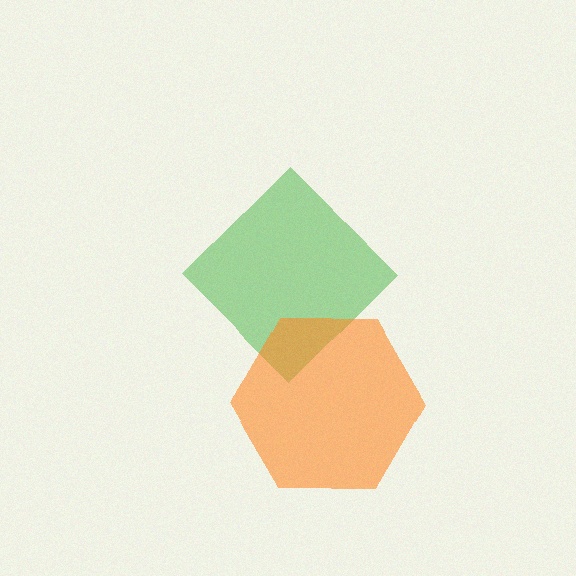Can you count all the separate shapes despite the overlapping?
Yes, there are 2 separate shapes.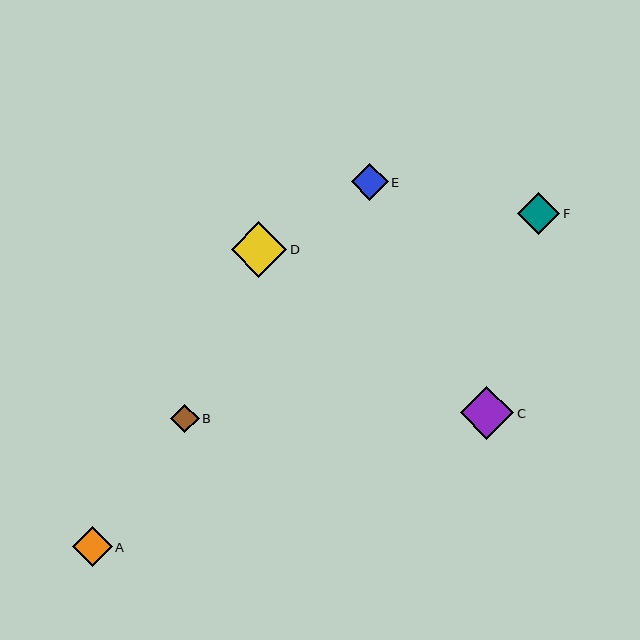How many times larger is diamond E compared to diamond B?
Diamond E is approximately 1.3 times the size of diamond B.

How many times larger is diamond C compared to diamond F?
Diamond C is approximately 1.3 times the size of diamond F.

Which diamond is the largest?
Diamond D is the largest with a size of approximately 56 pixels.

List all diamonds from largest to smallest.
From largest to smallest: D, C, F, A, E, B.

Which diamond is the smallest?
Diamond B is the smallest with a size of approximately 29 pixels.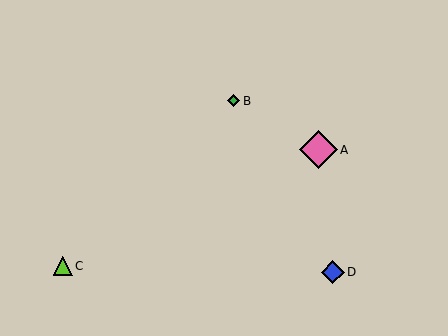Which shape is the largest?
The pink diamond (labeled A) is the largest.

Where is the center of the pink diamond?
The center of the pink diamond is at (318, 150).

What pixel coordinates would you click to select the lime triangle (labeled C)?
Click at (63, 266) to select the lime triangle C.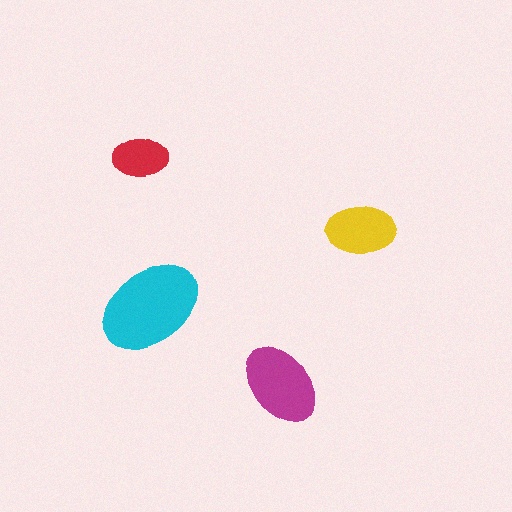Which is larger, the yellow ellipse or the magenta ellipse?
The magenta one.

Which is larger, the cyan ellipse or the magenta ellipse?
The cyan one.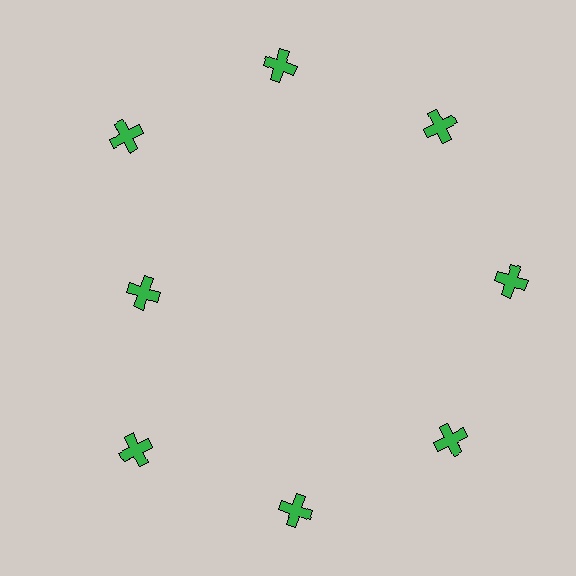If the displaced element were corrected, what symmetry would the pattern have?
It would have 8-fold rotational symmetry — the pattern would map onto itself every 45 degrees.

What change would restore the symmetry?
The symmetry would be restored by moving it outward, back onto the ring so that all 8 crosses sit at equal angles and equal distance from the center.